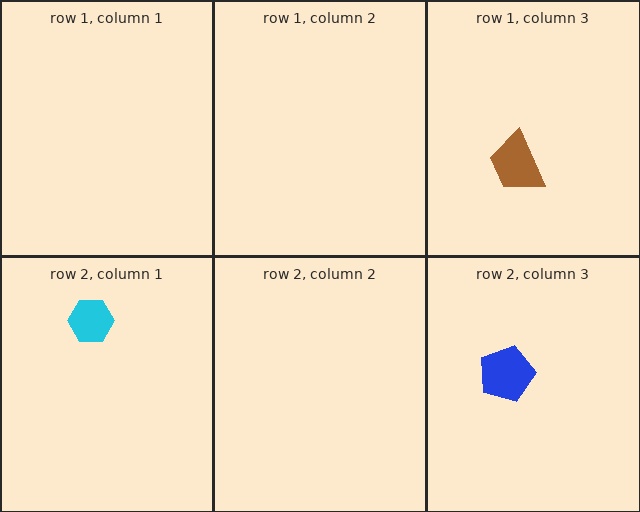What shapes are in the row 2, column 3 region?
The blue pentagon.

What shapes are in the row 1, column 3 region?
The brown trapezoid.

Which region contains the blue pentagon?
The row 2, column 3 region.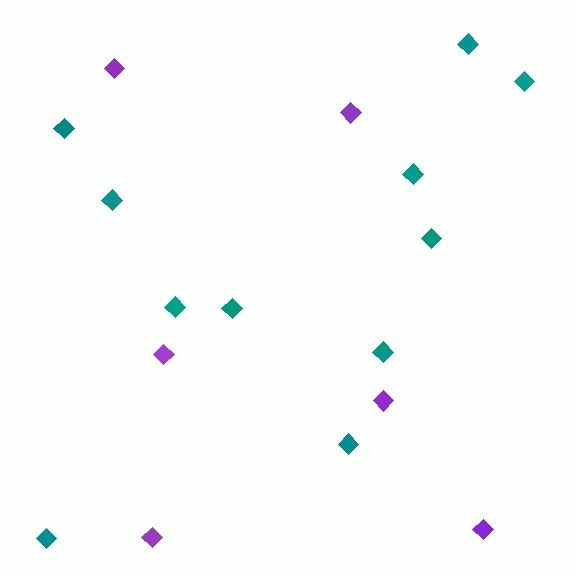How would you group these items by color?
There are 2 groups: one group of teal diamonds (11) and one group of purple diamonds (6).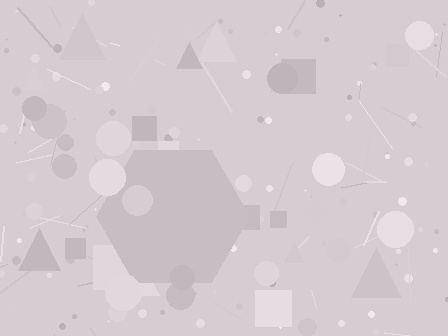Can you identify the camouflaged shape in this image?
The camouflaged shape is a hexagon.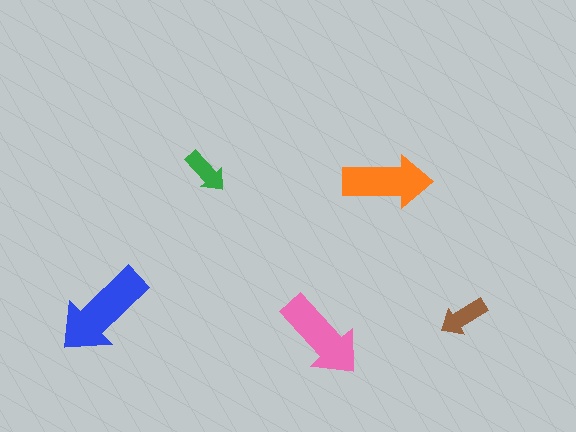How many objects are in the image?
There are 5 objects in the image.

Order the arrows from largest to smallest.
the blue one, the pink one, the orange one, the brown one, the green one.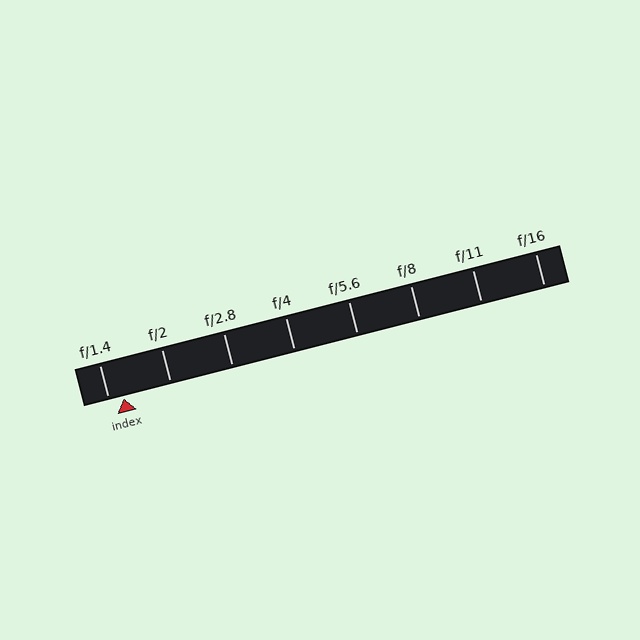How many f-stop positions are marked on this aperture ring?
There are 8 f-stop positions marked.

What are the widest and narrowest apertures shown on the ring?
The widest aperture shown is f/1.4 and the narrowest is f/16.